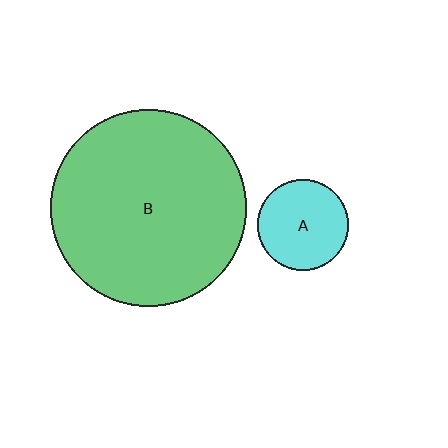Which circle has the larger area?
Circle B (green).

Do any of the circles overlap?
No, none of the circles overlap.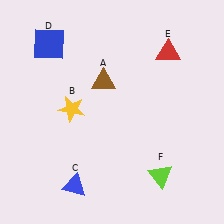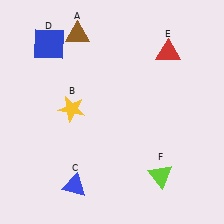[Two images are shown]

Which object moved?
The brown triangle (A) moved up.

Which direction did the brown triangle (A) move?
The brown triangle (A) moved up.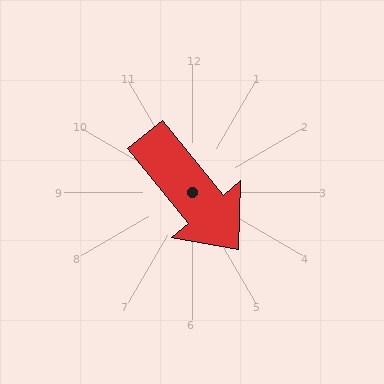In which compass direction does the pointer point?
Southeast.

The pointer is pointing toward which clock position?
Roughly 5 o'clock.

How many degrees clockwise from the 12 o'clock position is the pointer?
Approximately 141 degrees.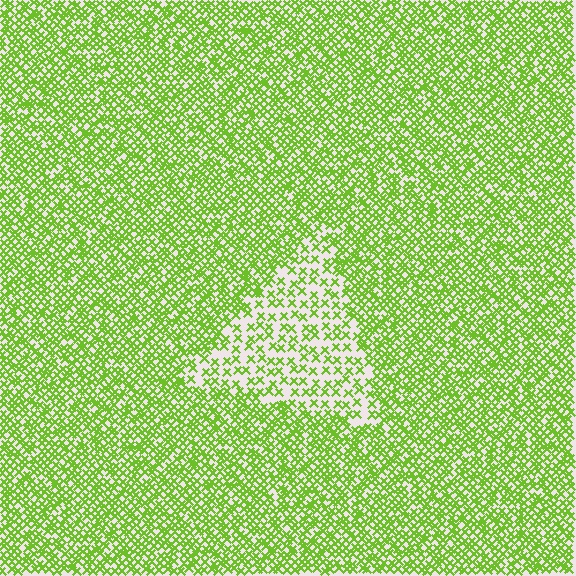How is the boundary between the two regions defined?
The boundary is defined by a change in element density (approximately 2.2x ratio). All elements are the same color, size, and shape.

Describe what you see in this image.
The image contains small lime elements arranged at two different densities. A triangle-shaped region is visible where the elements are less densely packed than the surrounding area.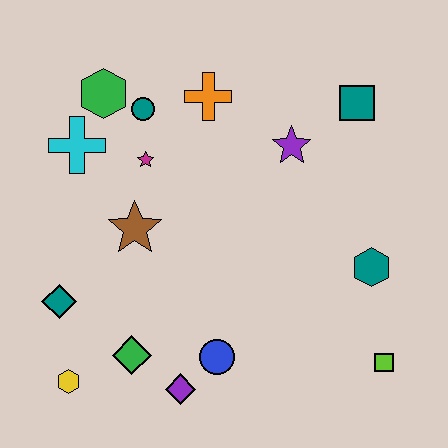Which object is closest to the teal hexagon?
The lime square is closest to the teal hexagon.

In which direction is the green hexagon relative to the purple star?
The green hexagon is to the left of the purple star.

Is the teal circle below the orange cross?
Yes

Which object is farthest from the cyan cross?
The lime square is farthest from the cyan cross.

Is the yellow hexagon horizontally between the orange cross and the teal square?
No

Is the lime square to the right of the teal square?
Yes